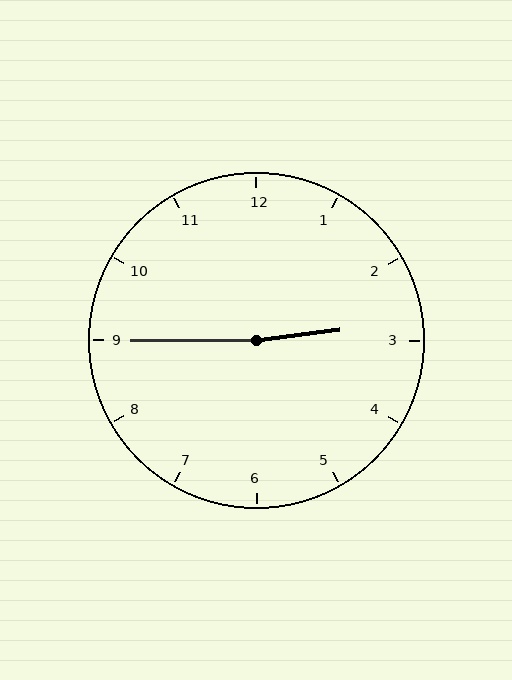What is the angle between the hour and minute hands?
Approximately 172 degrees.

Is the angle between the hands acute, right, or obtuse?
It is obtuse.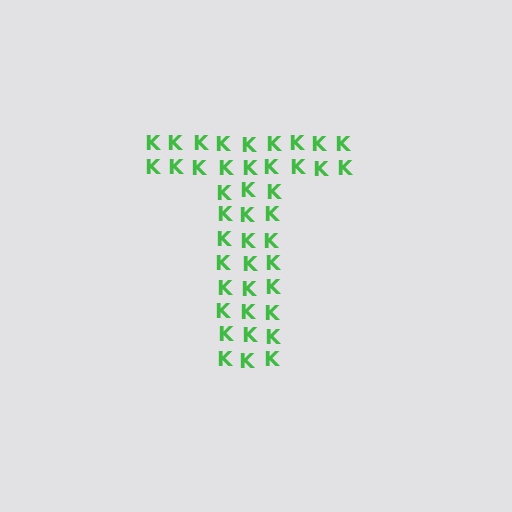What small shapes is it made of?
It is made of small letter K's.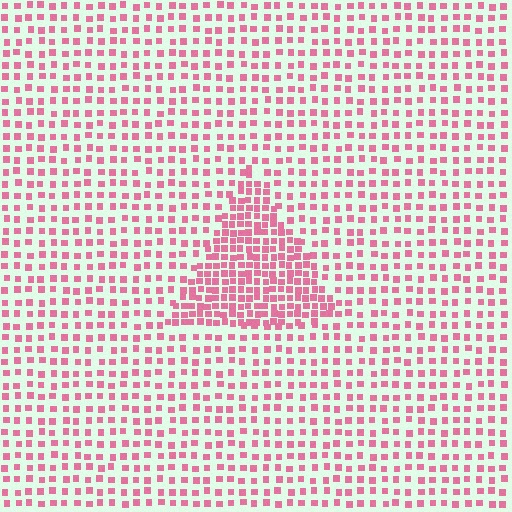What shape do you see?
I see a triangle.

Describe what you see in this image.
The image contains small pink elements arranged at two different densities. A triangle-shaped region is visible where the elements are more densely packed than the surrounding area.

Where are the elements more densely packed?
The elements are more densely packed inside the triangle boundary.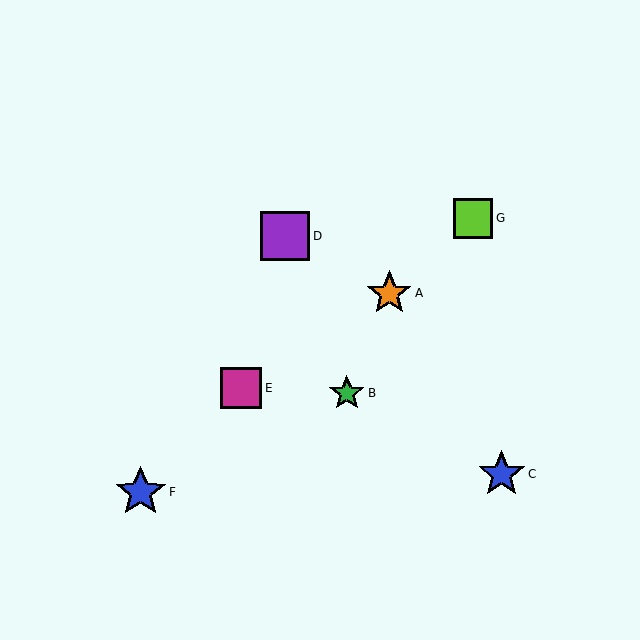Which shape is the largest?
The blue star (labeled F) is the largest.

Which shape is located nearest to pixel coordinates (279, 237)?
The purple square (labeled D) at (285, 236) is nearest to that location.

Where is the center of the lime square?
The center of the lime square is at (473, 218).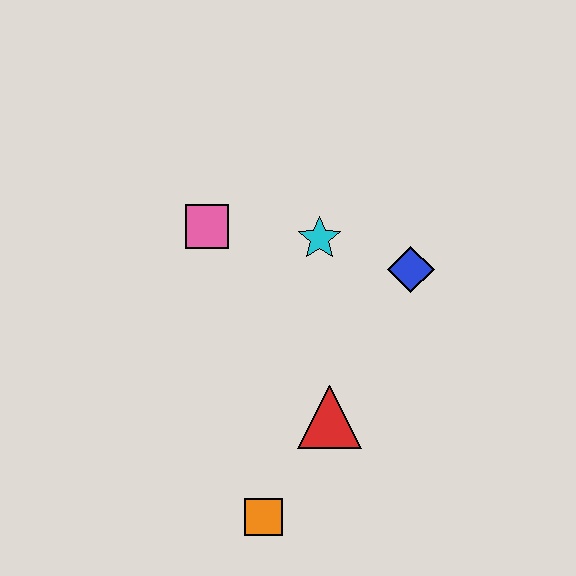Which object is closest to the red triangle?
The orange square is closest to the red triangle.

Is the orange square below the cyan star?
Yes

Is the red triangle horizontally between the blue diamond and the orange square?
Yes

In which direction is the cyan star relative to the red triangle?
The cyan star is above the red triangle.